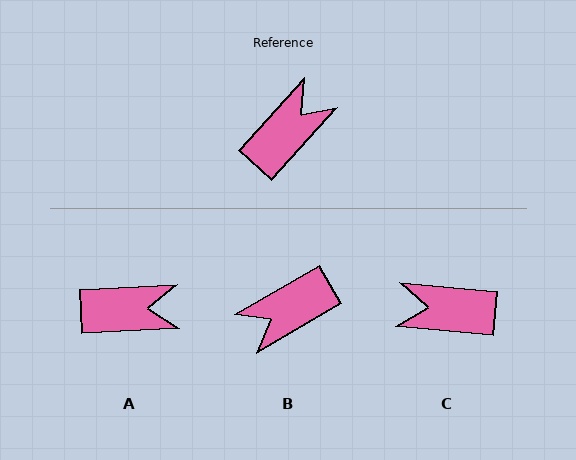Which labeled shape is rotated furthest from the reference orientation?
B, about 162 degrees away.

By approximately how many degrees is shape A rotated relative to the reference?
Approximately 45 degrees clockwise.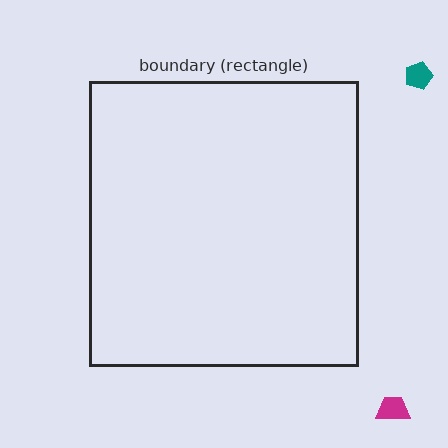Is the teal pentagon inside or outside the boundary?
Outside.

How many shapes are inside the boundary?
0 inside, 2 outside.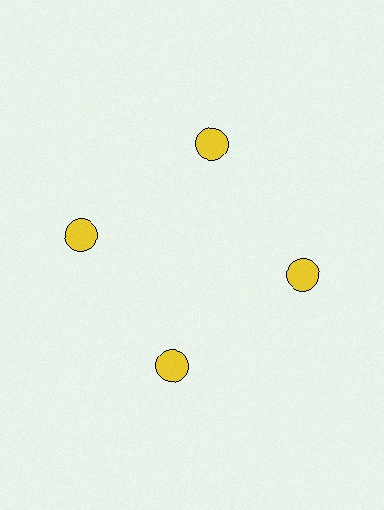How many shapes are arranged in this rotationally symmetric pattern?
There are 4 shapes, arranged in 4 groups of 1.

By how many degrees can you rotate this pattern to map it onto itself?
The pattern maps onto itself every 90 degrees of rotation.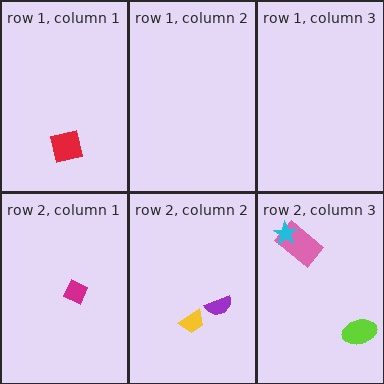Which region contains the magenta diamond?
The row 2, column 1 region.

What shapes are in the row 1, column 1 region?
The red square.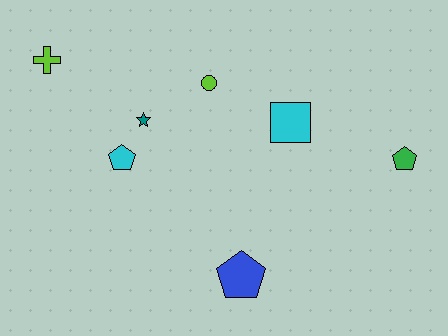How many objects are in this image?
There are 7 objects.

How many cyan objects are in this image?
There are 2 cyan objects.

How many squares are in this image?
There is 1 square.